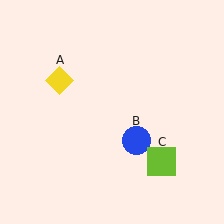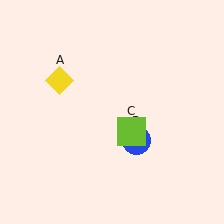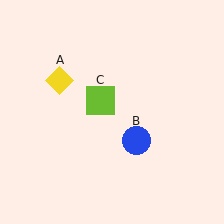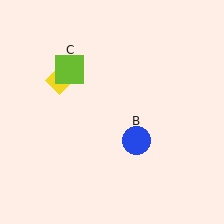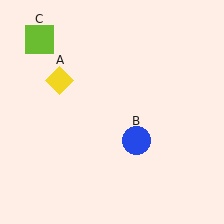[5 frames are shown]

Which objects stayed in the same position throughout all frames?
Yellow diamond (object A) and blue circle (object B) remained stationary.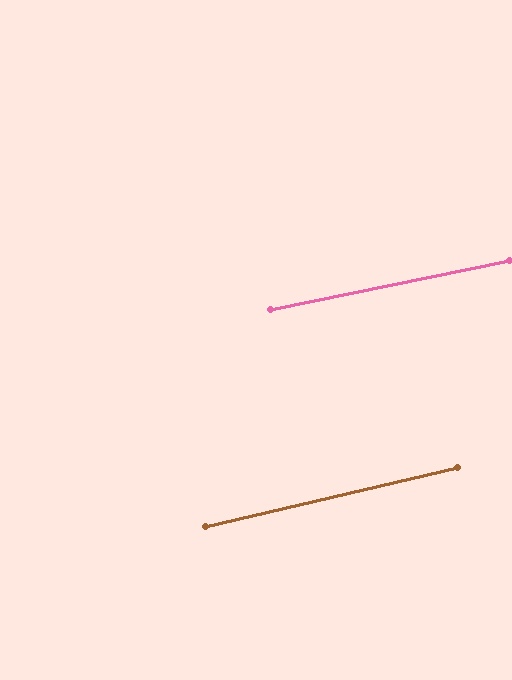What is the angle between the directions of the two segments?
Approximately 2 degrees.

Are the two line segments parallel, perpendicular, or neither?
Parallel — their directions differ by only 1.5°.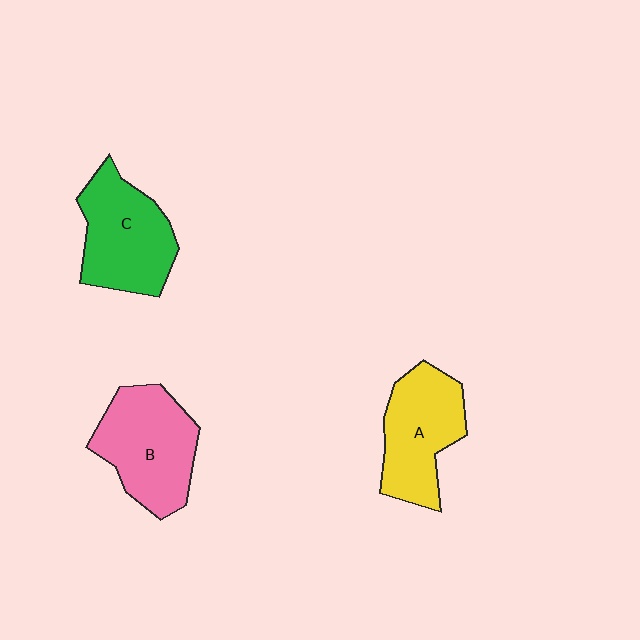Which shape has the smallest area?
Shape A (yellow).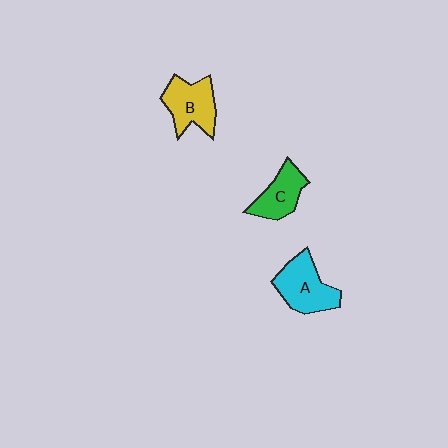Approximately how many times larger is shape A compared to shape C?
Approximately 1.3 times.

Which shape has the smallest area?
Shape C (green).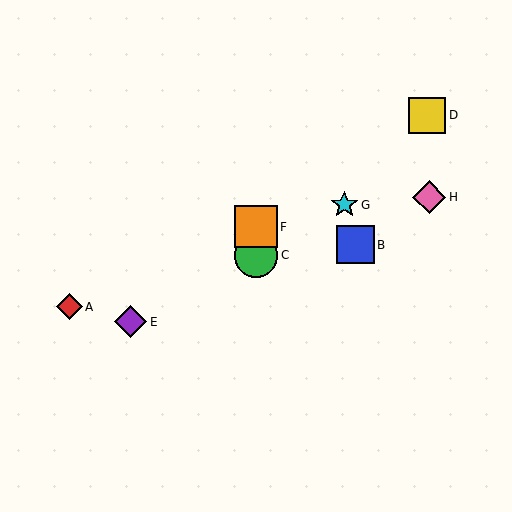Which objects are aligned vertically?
Objects C, F are aligned vertically.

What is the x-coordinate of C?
Object C is at x≈256.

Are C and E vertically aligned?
No, C is at x≈256 and E is at x≈131.